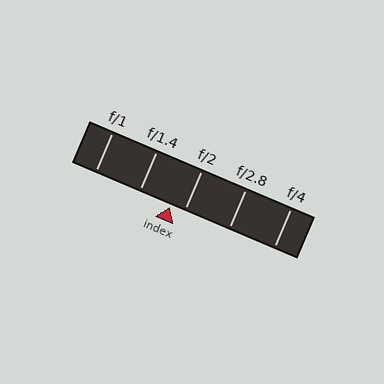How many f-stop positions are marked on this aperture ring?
There are 5 f-stop positions marked.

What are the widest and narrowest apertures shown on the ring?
The widest aperture shown is f/1 and the narrowest is f/4.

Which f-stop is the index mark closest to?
The index mark is closest to f/2.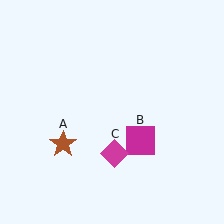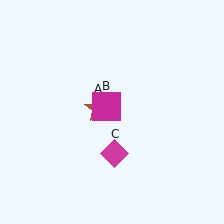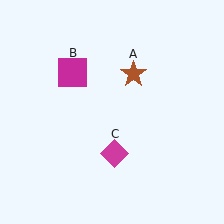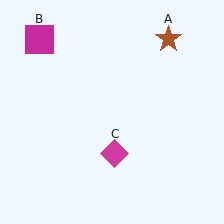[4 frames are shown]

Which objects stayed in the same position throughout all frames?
Magenta diamond (object C) remained stationary.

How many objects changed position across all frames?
2 objects changed position: brown star (object A), magenta square (object B).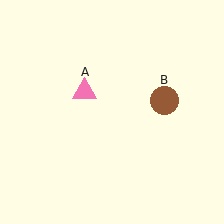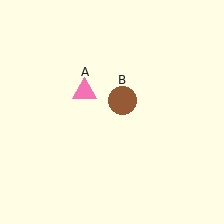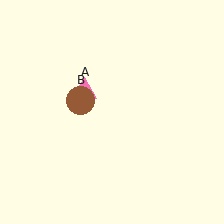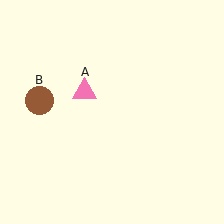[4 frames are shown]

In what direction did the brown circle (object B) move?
The brown circle (object B) moved left.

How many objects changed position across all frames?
1 object changed position: brown circle (object B).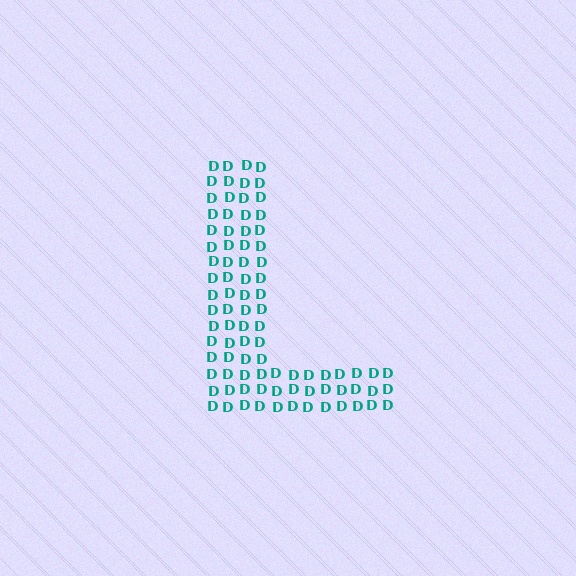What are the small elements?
The small elements are letter D's.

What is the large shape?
The large shape is the letter L.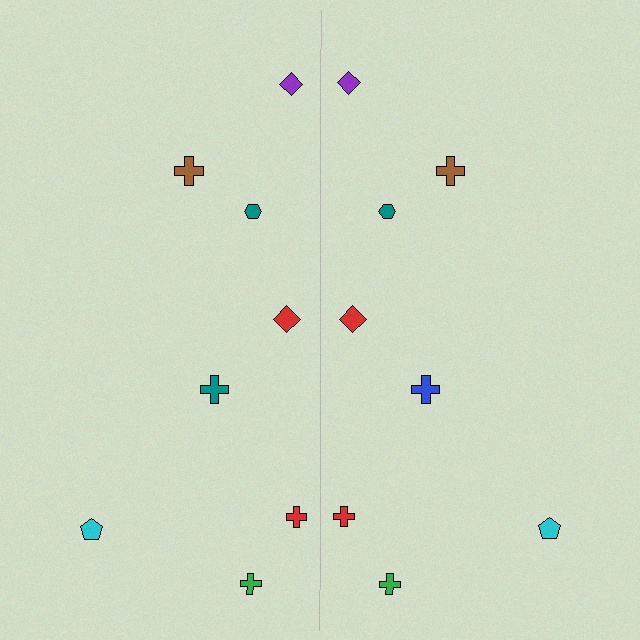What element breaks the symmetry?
The blue cross on the right side breaks the symmetry — its mirror counterpart is teal.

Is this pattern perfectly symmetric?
No, the pattern is not perfectly symmetric. The blue cross on the right side breaks the symmetry — its mirror counterpart is teal.